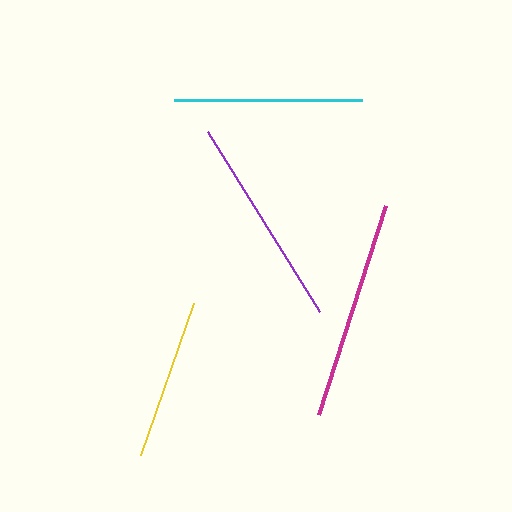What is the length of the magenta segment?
The magenta segment is approximately 220 pixels long.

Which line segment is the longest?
The magenta line is the longest at approximately 220 pixels.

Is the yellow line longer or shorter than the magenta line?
The magenta line is longer than the yellow line.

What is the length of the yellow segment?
The yellow segment is approximately 161 pixels long.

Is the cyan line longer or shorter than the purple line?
The purple line is longer than the cyan line.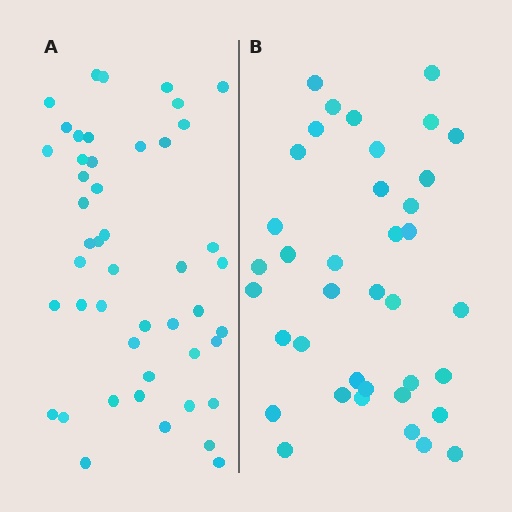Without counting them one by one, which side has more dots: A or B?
Region A (the left region) has more dots.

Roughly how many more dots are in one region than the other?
Region A has roughly 8 or so more dots than region B.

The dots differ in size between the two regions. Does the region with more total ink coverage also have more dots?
No. Region B has more total ink coverage because its dots are larger, but region A actually contains more individual dots. Total area can be misleading — the number of items is what matters here.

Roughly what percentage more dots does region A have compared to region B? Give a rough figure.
About 25% more.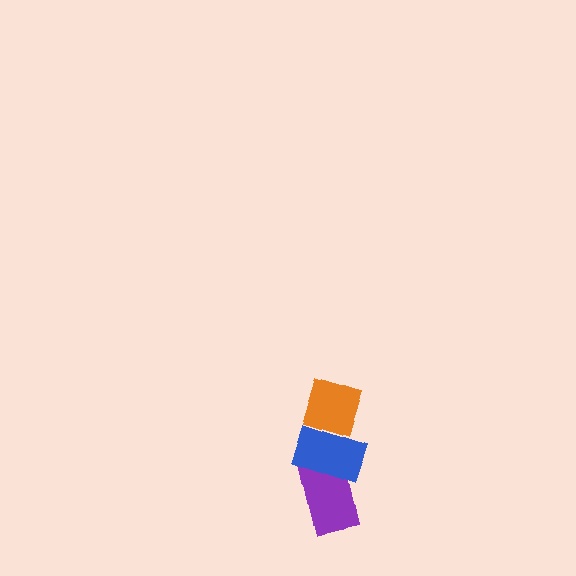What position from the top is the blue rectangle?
The blue rectangle is 2nd from the top.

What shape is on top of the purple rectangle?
The blue rectangle is on top of the purple rectangle.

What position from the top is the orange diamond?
The orange diamond is 1st from the top.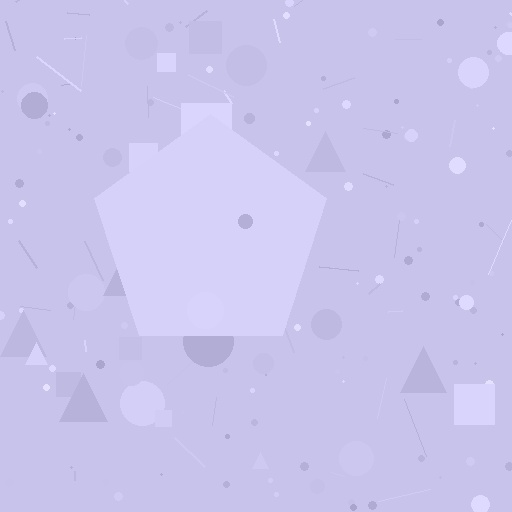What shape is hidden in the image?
A pentagon is hidden in the image.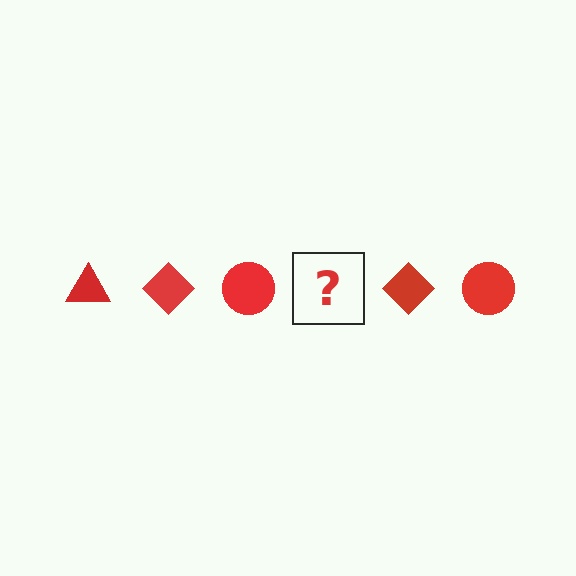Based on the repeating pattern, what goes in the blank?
The blank should be a red triangle.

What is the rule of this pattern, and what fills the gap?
The rule is that the pattern cycles through triangle, diamond, circle shapes in red. The gap should be filled with a red triangle.